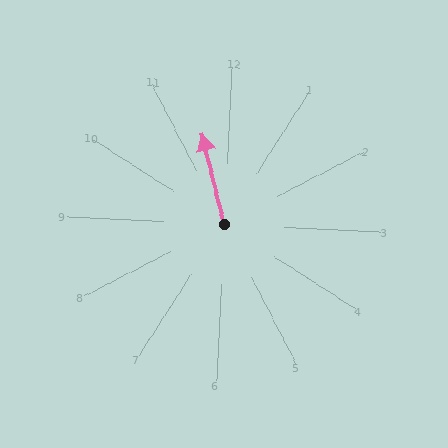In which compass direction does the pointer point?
North.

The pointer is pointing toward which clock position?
Roughly 11 o'clock.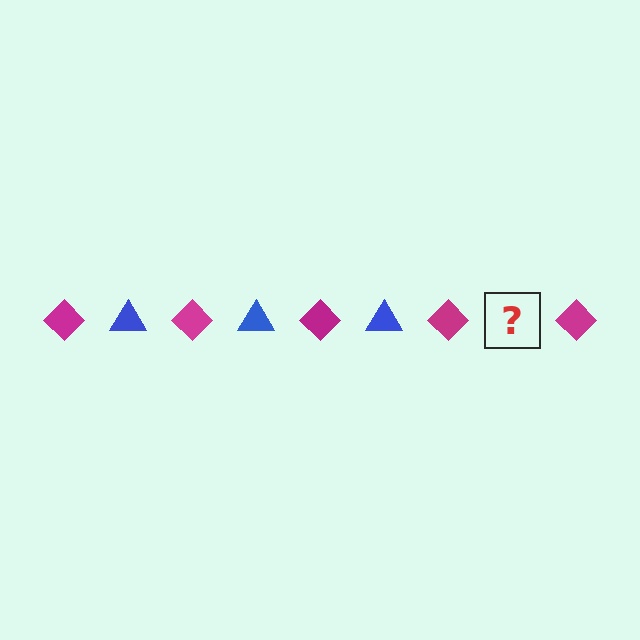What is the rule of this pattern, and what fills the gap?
The rule is that the pattern alternates between magenta diamond and blue triangle. The gap should be filled with a blue triangle.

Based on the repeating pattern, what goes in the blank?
The blank should be a blue triangle.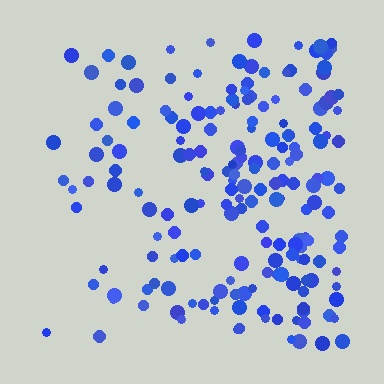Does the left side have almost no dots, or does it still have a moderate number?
Still a moderate number, just noticeably fewer than the right.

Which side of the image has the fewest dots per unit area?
The left.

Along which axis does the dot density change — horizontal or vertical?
Horizontal.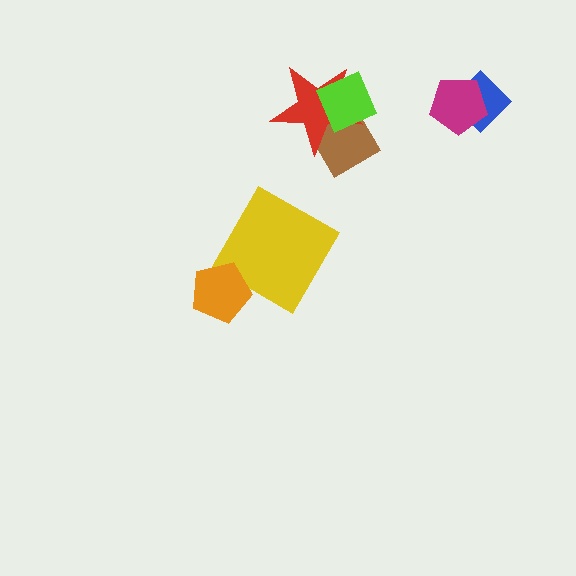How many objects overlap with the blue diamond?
1 object overlaps with the blue diamond.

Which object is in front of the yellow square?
The orange pentagon is in front of the yellow square.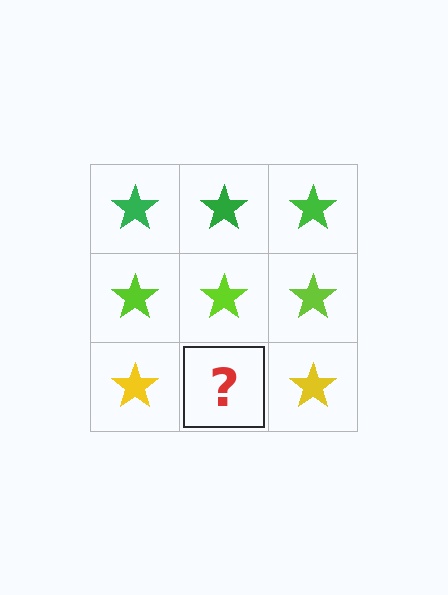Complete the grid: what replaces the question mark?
The question mark should be replaced with a yellow star.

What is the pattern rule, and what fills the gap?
The rule is that each row has a consistent color. The gap should be filled with a yellow star.